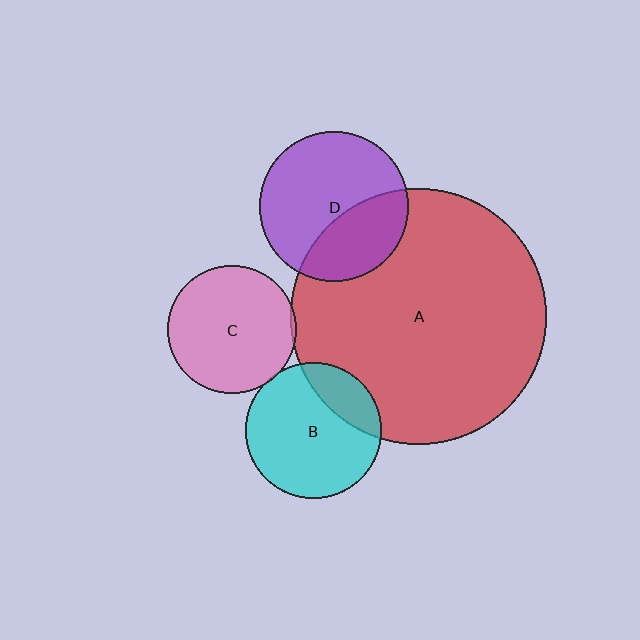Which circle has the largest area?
Circle A (red).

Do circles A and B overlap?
Yes.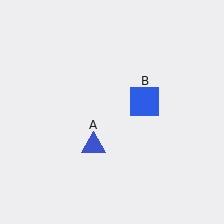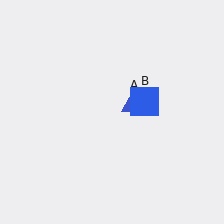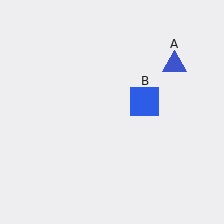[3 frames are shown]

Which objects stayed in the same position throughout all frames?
Blue square (object B) remained stationary.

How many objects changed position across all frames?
1 object changed position: blue triangle (object A).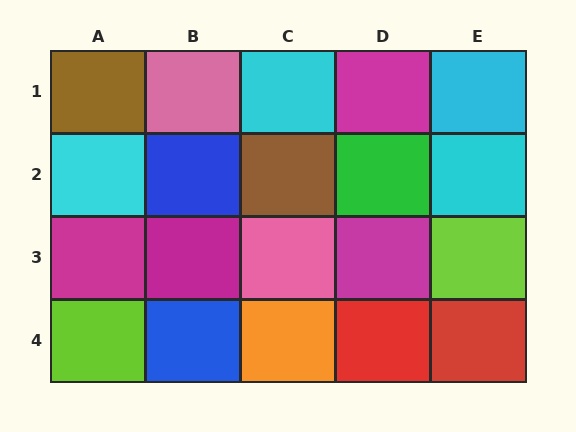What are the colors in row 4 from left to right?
Lime, blue, orange, red, red.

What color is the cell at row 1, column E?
Cyan.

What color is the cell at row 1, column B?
Pink.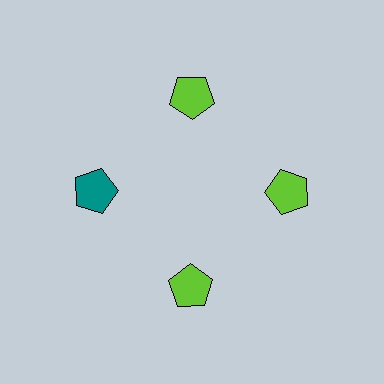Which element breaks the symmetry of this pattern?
The teal pentagon at roughly the 9 o'clock position breaks the symmetry. All other shapes are lime pentagons.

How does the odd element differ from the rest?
It has a different color: teal instead of lime.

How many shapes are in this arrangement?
There are 4 shapes arranged in a ring pattern.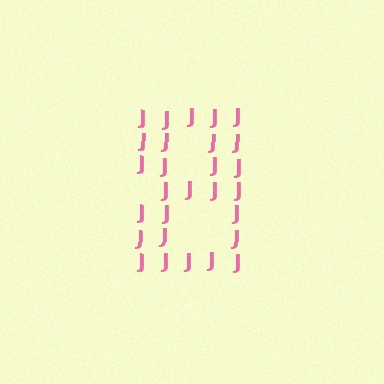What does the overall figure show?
The overall figure shows the digit 8.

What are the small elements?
The small elements are letter J's.